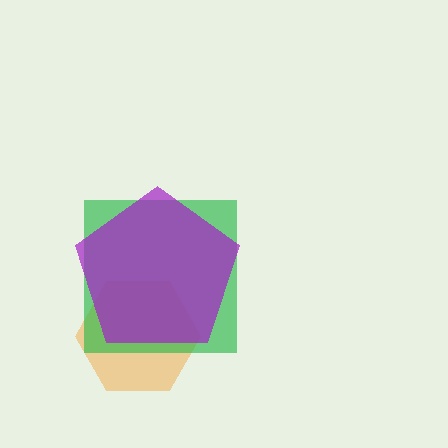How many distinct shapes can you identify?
There are 3 distinct shapes: an orange hexagon, a green square, a purple pentagon.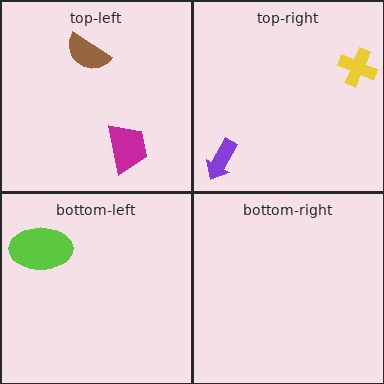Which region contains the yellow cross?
The top-right region.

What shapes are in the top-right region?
The purple arrow, the yellow cross.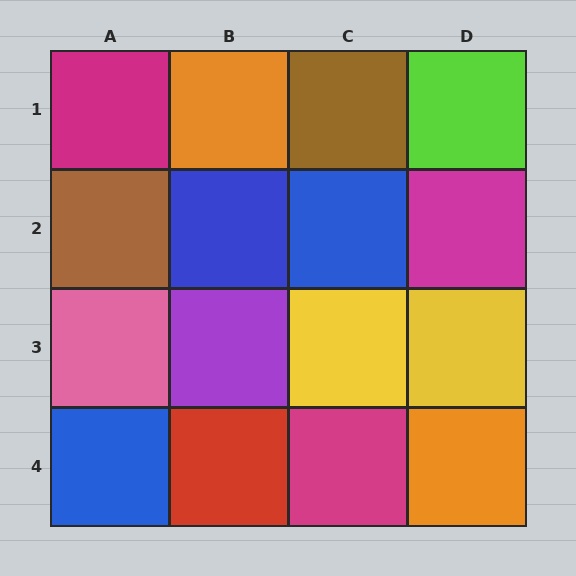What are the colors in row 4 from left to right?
Blue, red, magenta, orange.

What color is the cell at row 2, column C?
Blue.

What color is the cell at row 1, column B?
Orange.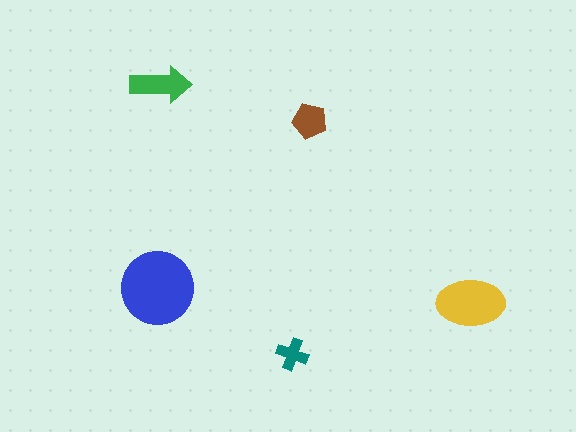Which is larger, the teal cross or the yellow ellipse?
The yellow ellipse.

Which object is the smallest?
The teal cross.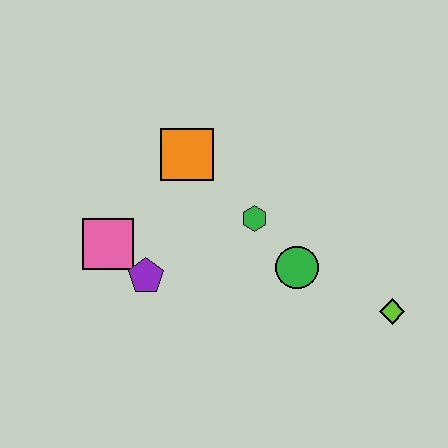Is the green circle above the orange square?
No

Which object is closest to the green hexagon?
The green circle is closest to the green hexagon.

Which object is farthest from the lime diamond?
The pink square is farthest from the lime diamond.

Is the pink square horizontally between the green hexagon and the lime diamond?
No